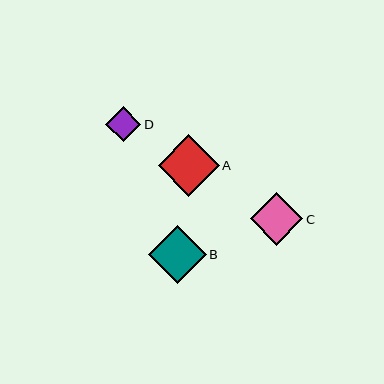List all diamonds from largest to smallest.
From largest to smallest: A, B, C, D.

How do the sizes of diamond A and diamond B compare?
Diamond A and diamond B are approximately the same size.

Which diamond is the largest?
Diamond A is the largest with a size of approximately 61 pixels.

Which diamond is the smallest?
Diamond D is the smallest with a size of approximately 35 pixels.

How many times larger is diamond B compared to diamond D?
Diamond B is approximately 1.7 times the size of diamond D.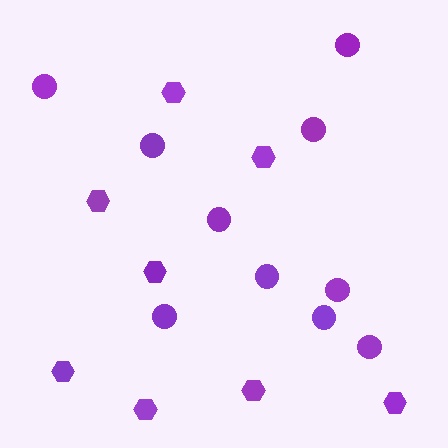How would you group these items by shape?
There are 2 groups: one group of circles (10) and one group of hexagons (8).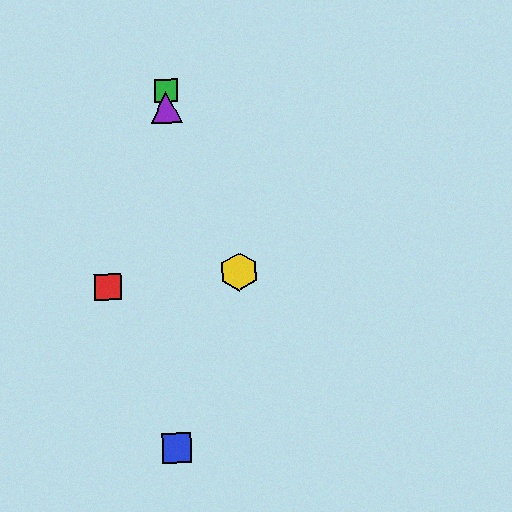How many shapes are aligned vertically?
3 shapes (the blue square, the green square, the purple triangle) are aligned vertically.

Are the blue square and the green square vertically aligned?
Yes, both are at x≈177.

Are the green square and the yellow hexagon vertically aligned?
No, the green square is at x≈166 and the yellow hexagon is at x≈239.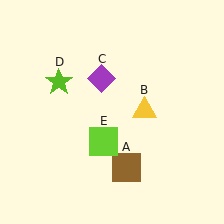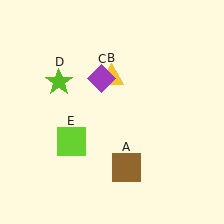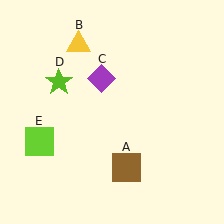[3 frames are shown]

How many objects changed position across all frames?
2 objects changed position: yellow triangle (object B), lime square (object E).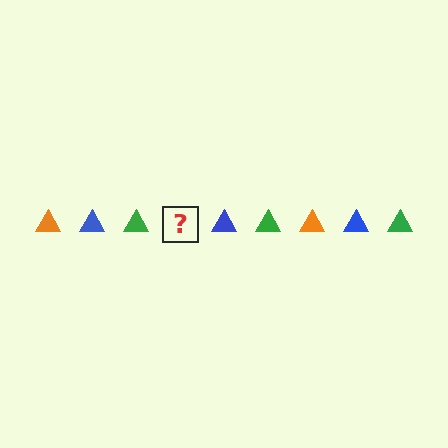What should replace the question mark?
The question mark should be replaced with an orange triangle.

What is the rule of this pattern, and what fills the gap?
The rule is that the pattern cycles through orange, blue, green triangles. The gap should be filled with an orange triangle.